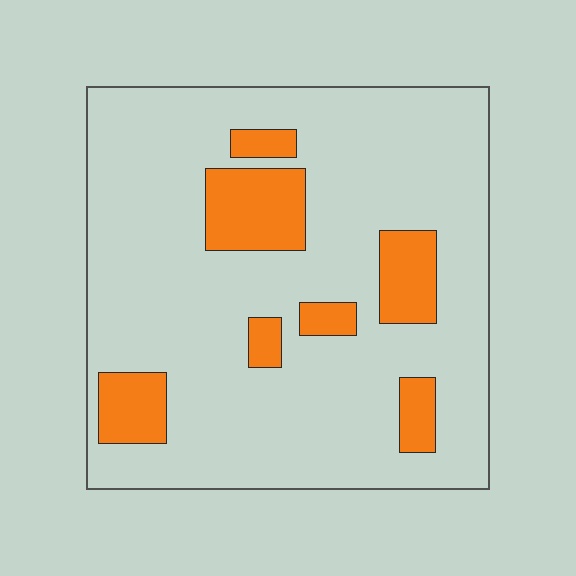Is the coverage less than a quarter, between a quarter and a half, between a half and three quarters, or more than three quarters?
Less than a quarter.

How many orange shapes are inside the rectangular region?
7.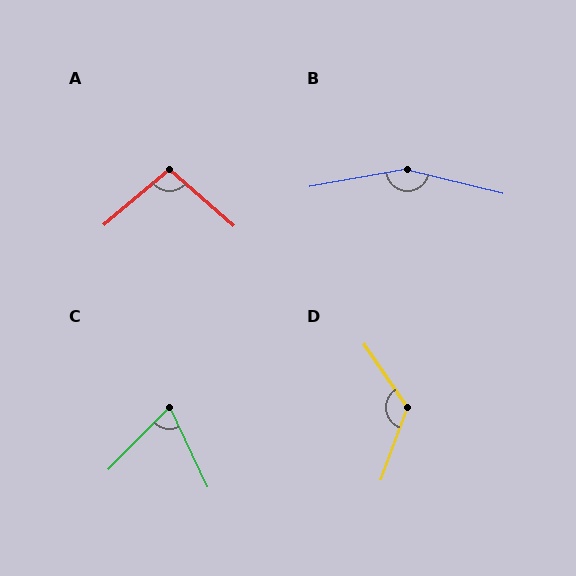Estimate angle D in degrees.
Approximately 126 degrees.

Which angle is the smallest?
C, at approximately 70 degrees.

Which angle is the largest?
B, at approximately 156 degrees.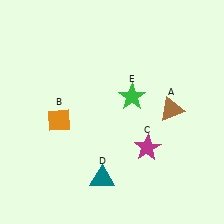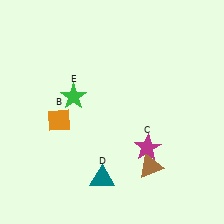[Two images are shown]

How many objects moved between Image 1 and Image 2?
2 objects moved between the two images.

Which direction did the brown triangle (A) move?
The brown triangle (A) moved down.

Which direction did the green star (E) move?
The green star (E) moved left.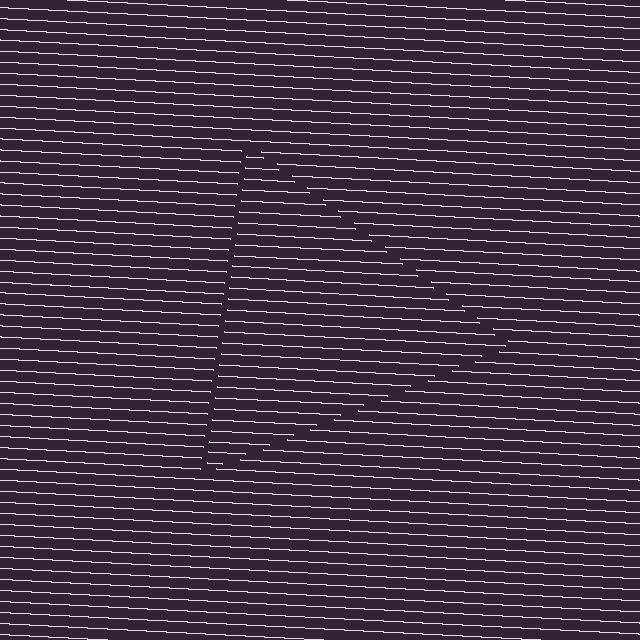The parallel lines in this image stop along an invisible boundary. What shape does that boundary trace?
An illusory triangle. The interior of the shape contains the same grating, shifted by half a period — the contour is defined by the phase discontinuity where line-ends from the inner and outer gratings abut.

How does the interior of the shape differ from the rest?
The interior of the shape contains the same grating, shifted by half a period — the contour is defined by the phase discontinuity where line-ends from the inner and outer gratings abut.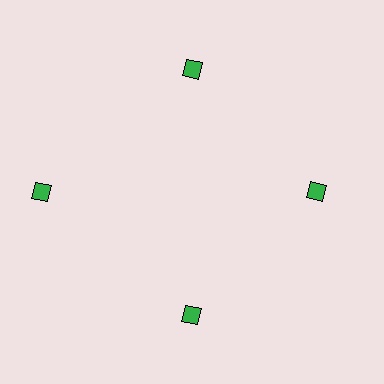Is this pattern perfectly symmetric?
No. The 4 green diamonds are arranged in a ring, but one element near the 9 o'clock position is pushed outward from the center, breaking the 4-fold rotational symmetry.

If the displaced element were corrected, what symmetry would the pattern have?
It would have 4-fold rotational symmetry — the pattern would map onto itself every 90 degrees.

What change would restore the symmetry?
The symmetry would be restored by moving it inward, back onto the ring so that all 4 diamonds sit at equal angles and equal distance from the center.